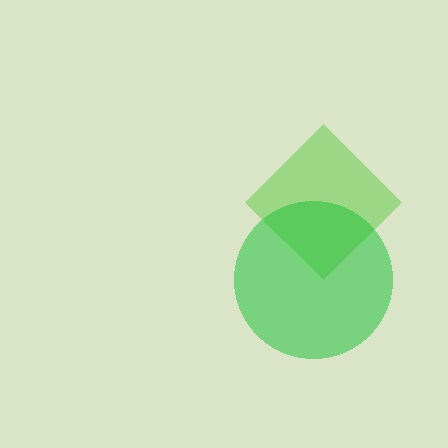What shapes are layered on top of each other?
The layered shapes are: a lime diamond, a green circle.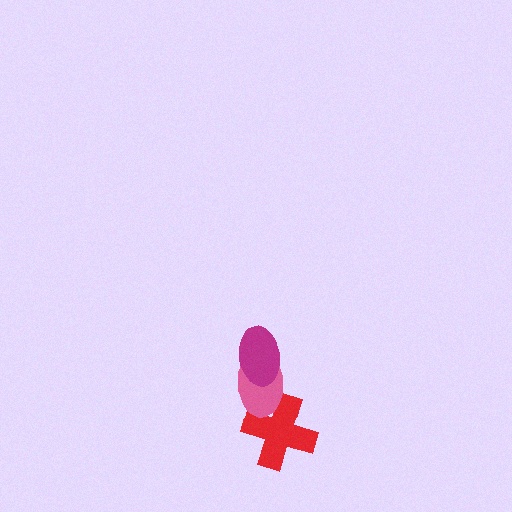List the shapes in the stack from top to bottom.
From top to bottom: the magenta ellipse, the pink ellipse, the red cross.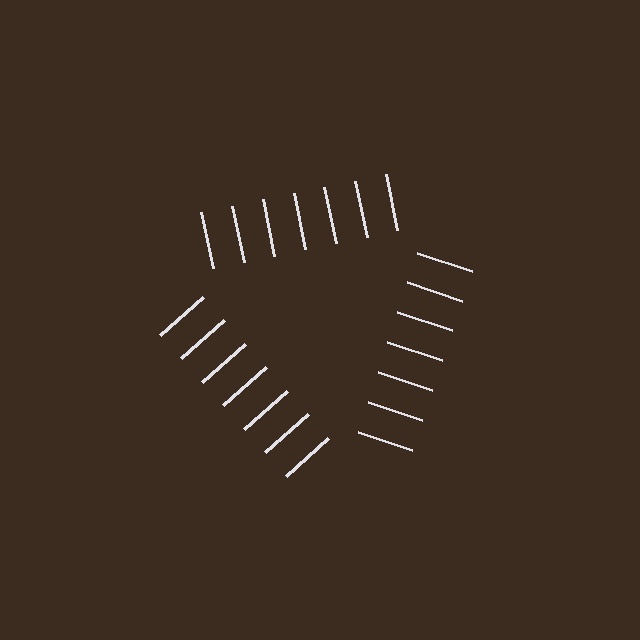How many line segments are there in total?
21 — 7 along each of the 3 edges.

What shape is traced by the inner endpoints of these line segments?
An illusory triangle — the line segments terminate on its edges but no continuous stroke is drawn.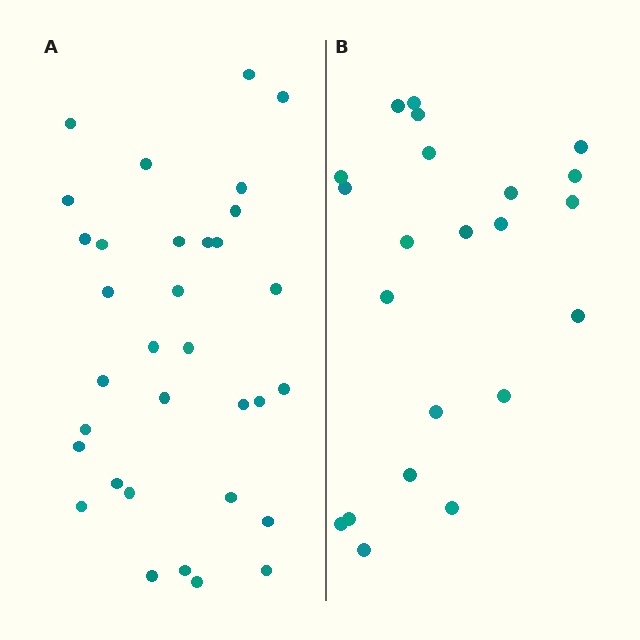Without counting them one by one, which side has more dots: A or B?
Region A (the left region) has more dots.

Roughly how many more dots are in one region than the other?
Region A has roughly 12 or so more dots than region B.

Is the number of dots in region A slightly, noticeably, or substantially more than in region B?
Region A has substantially more. The ratio is roughly 1.5 to 1.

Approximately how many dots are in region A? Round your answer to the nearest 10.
About 30 dots. (The exact count is 33, which rounds to 30.)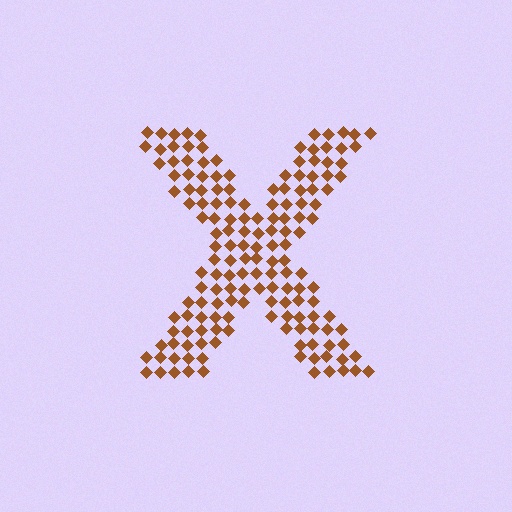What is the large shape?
The large shape is the letter X.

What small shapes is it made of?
It is made of small diamonds.